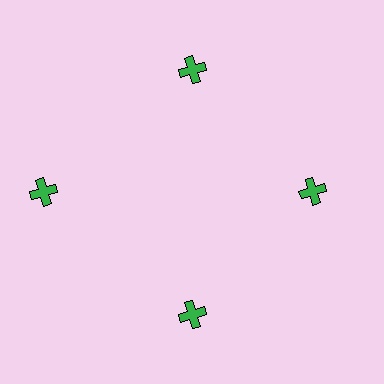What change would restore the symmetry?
The symmetry would be restored by moving it inward, back onto the ring so that all 4 crosses sit at equal angles and equal distance from the center.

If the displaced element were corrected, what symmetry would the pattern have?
It would have 4-fold rotational symmetry — the pattern would map onto itself every 90 degrees.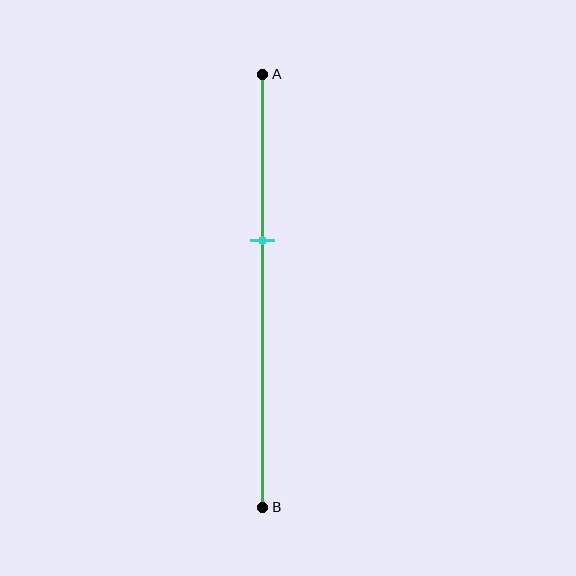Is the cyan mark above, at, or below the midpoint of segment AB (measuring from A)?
The cyan mark is above the midpoint of segment AB.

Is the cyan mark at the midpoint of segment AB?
No, the mark is at about 40% from A, not at the 50% midpoint.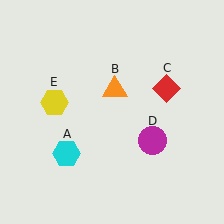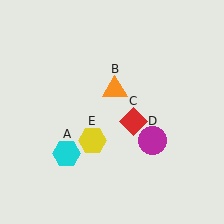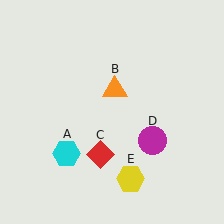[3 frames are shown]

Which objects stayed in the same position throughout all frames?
Cyan hexagon (object A) and orange triangle (object B) and magenta circle (object D) remained stationary.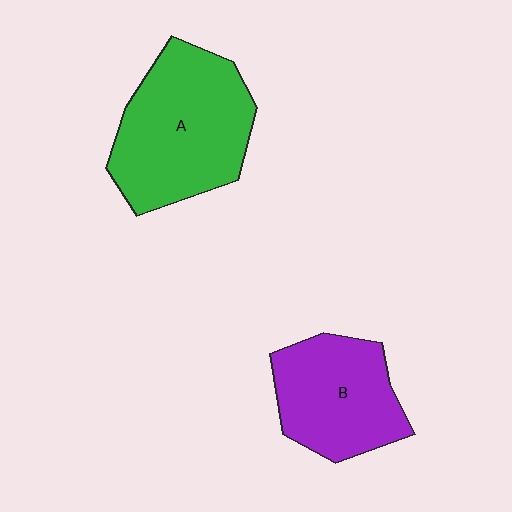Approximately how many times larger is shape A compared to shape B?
Approximately 1.4 times.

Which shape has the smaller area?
Shape B (purple).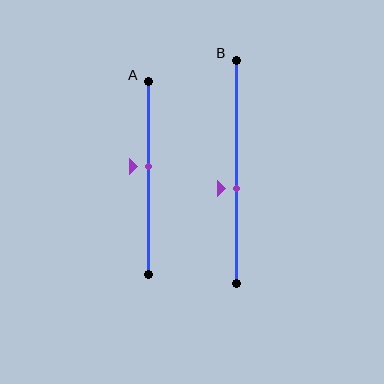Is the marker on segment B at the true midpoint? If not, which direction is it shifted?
No, the marker on segment B is shifted downward by about 7% of the segment length.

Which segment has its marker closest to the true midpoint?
Segment A has its marker closest to the true midpoint.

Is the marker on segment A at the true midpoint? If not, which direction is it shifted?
No, the marker on segment A is shifted upward by about 6% of the segment length.